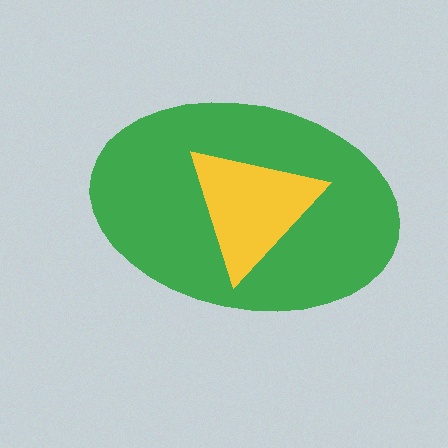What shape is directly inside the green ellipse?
The yellow triangle.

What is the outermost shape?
The green ellipse.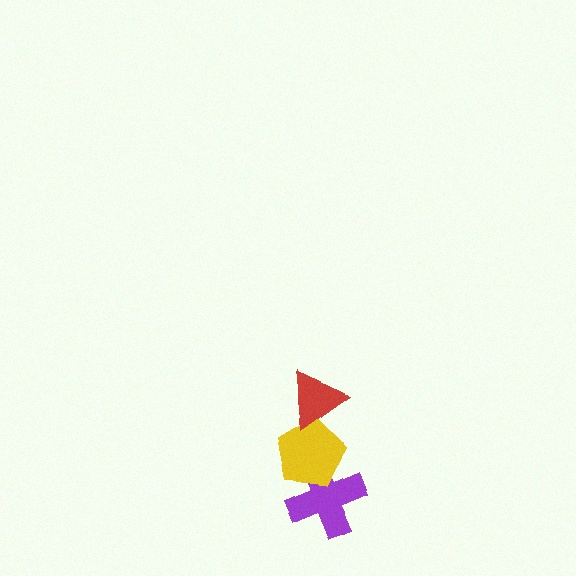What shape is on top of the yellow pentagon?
The red triangle is on top of the yellow pentagon.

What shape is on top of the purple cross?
The yellow pentagon is on top of the purple cross.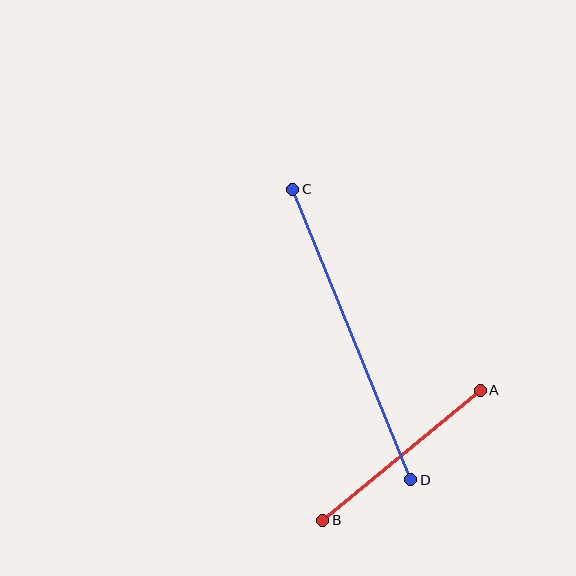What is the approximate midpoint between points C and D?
The midpoint is at approximately (352, 335) pixels.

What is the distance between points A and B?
The distance is approximately 204 pixels.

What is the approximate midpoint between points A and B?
The midpoint is at approximately (401, 455) pixels.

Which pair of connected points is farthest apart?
Points C and D are farthest apart.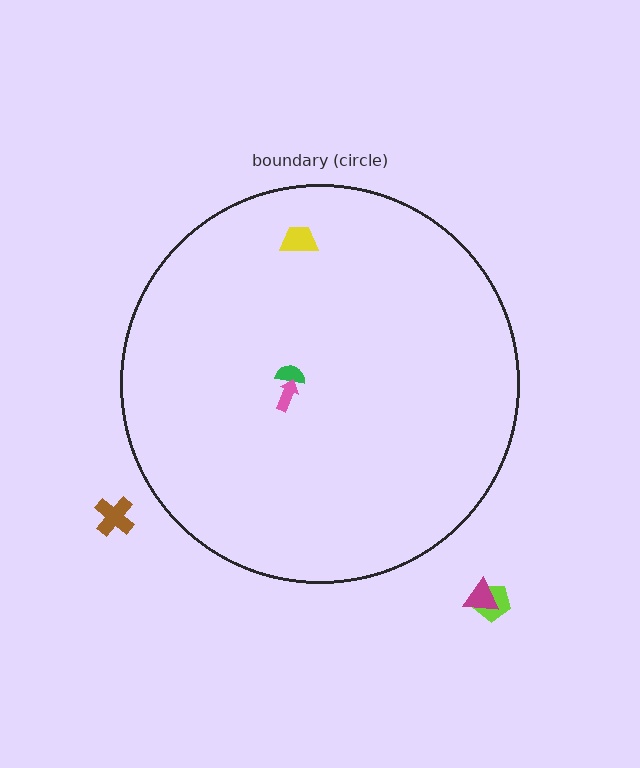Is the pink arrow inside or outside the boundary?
Inside.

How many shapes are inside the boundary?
3 inside, 3 outside.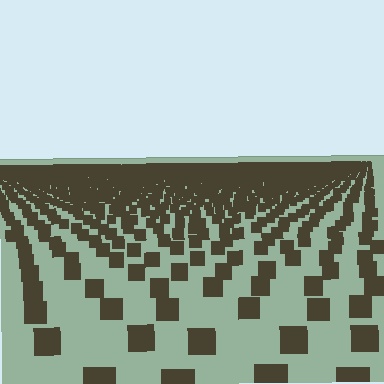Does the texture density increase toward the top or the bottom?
Density increases toward the top.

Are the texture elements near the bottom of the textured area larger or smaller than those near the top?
Larger. Near the bottom, elements are closer to the viewer and appear at a bigger on-screen size.